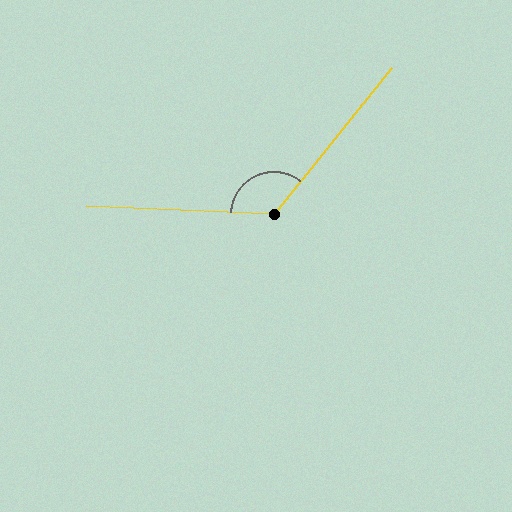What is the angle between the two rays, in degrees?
Approximately 126 degrees.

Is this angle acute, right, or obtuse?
It is obtuse.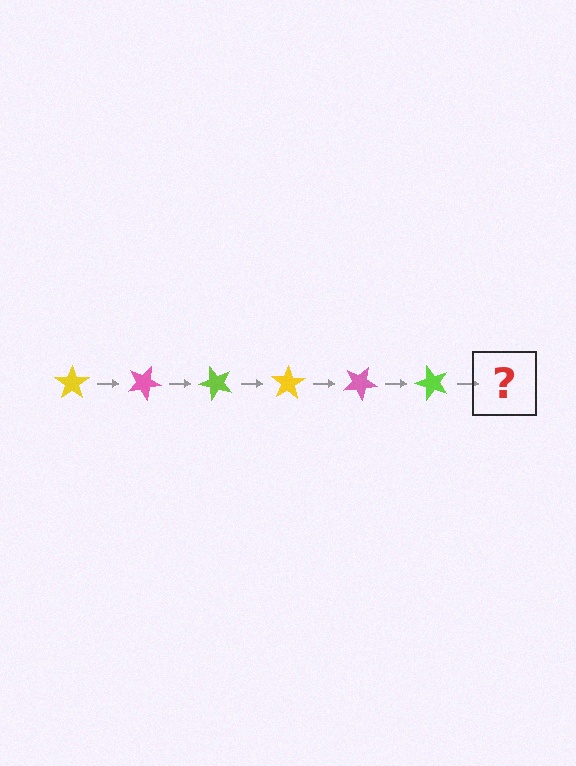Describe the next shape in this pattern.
It should be a yellow star, rotated 150 degrees from the start.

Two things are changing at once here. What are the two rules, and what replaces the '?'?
The two rules are that it rotates 25 degrees each step and the color cycles through yellow, pink, and lime. The '?' should be a yellow star, rotated 150 degrees from the start.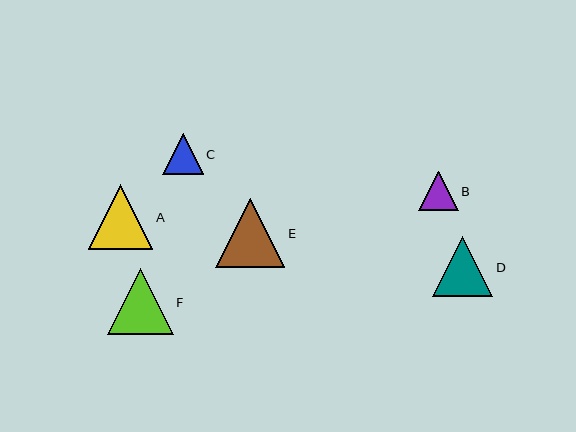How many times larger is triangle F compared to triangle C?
Triangle F is approximately 1.6 times the size of triangle C.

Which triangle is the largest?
Triangle E is the largest with a size of approximately 69 pixels.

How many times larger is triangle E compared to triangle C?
Triangle E is approximately 1.7 times the size of triangle C.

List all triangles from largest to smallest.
From largest to smallest: E, F, A, D, C, B.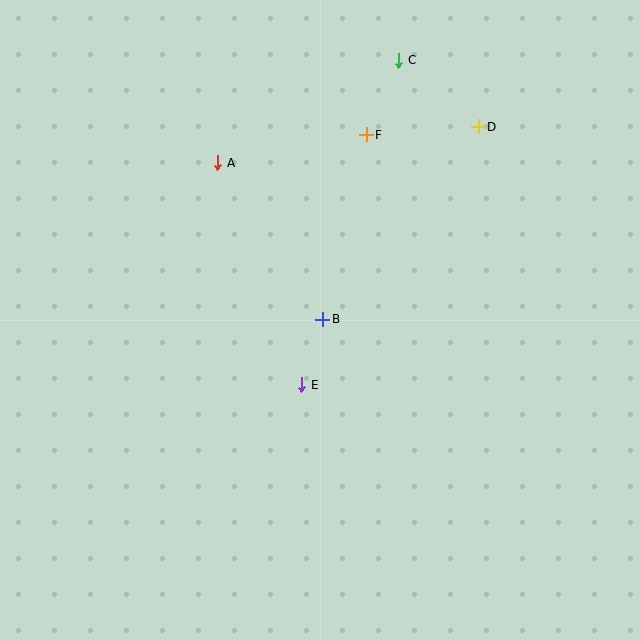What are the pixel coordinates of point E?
Point E is at (302, 385).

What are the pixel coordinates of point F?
Point F is at (366, 135).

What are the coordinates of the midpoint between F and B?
The midpoint between F and B is at (344, 227).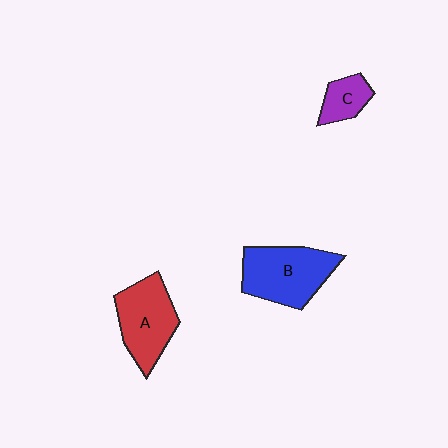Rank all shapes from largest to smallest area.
From largest to smallest: B (blue), A (red), C (purple).